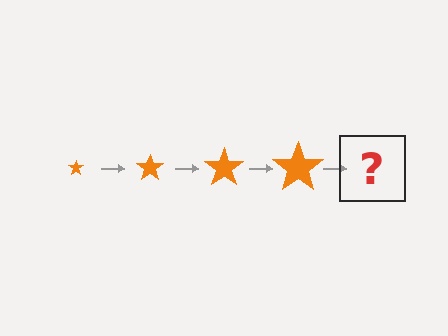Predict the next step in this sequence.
The next step is an orange star, larger than the previous one.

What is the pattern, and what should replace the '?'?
The pattern is that the star gets progressively larger each step. The '?' should be an orange star, larger than the previous one.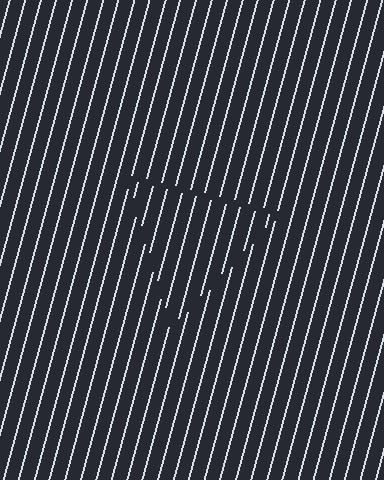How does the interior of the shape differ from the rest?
The interior of the shape contains the same grating, shifted by half a period — the contour is defined by the phase discontinuity where line-ends from the inner and outer gratings abut.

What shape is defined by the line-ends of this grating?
An illusory triangle. The interior of the shape contains the same grating, shifted by half a period — the contour is defined by the phase discontinuity where line-ends from the inner and outer gratings abut.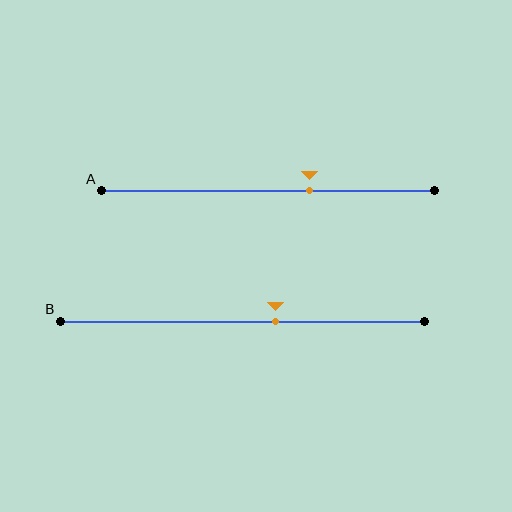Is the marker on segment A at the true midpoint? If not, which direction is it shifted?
No, the marker on segment A is shifted to the right by about 12% of the segment length.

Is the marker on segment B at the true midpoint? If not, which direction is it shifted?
No, the marker on segment B is shifted to the right by about 9% of the segment length.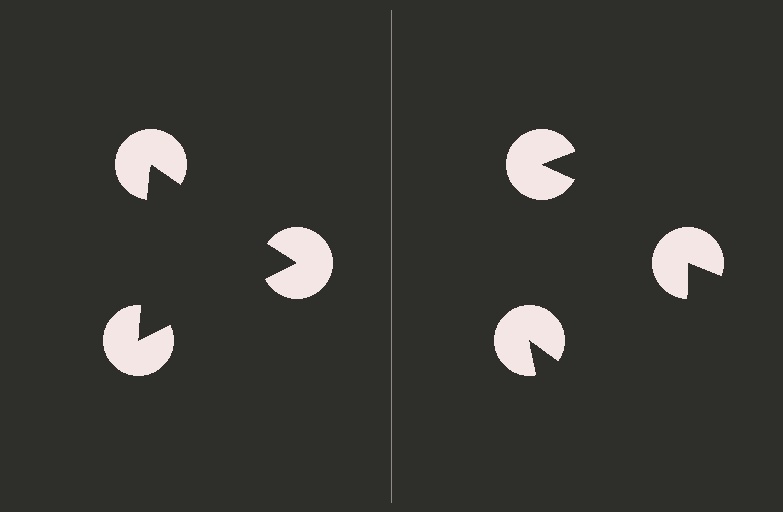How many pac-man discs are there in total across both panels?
6 — 3 on each side.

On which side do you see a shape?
An illusory triangle appears on the left side. On the right side the wedge cuts are rotated, so no coherent shape forms.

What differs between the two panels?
The pac-man discs are positioned identically on both sides; only the wedge orientations differ. On the left they align to a triangle; on the right they are misaligned.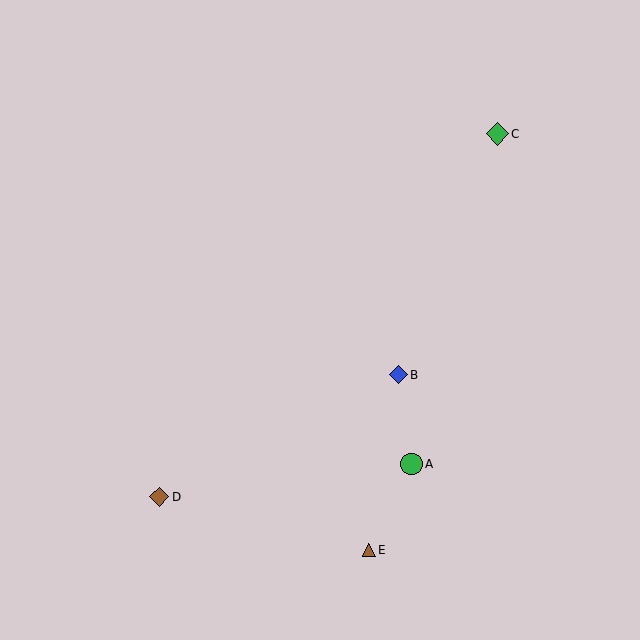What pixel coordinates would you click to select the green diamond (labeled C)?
Click at (497, 134) to select the green diamond C.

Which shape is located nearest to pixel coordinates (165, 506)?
The brown diamond (labeled D) at (159, 497) is nearest to that location.